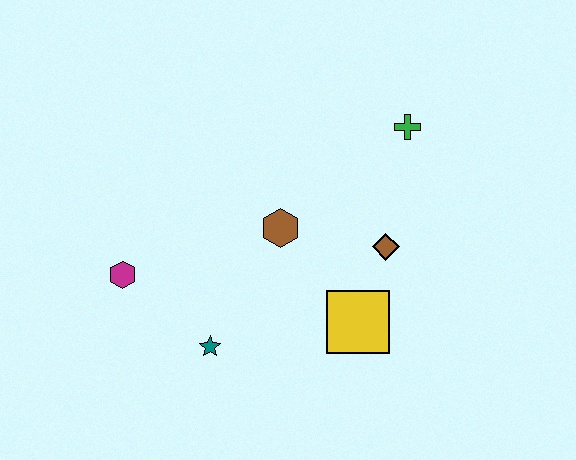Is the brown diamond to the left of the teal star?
No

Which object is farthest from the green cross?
The magenta hexagon is farthest from the green cross.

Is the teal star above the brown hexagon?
No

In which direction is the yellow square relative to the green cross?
The yellow square is below the green cross.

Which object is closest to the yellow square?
The brown diamond is closest to the yellow square.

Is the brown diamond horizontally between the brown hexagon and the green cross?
Yes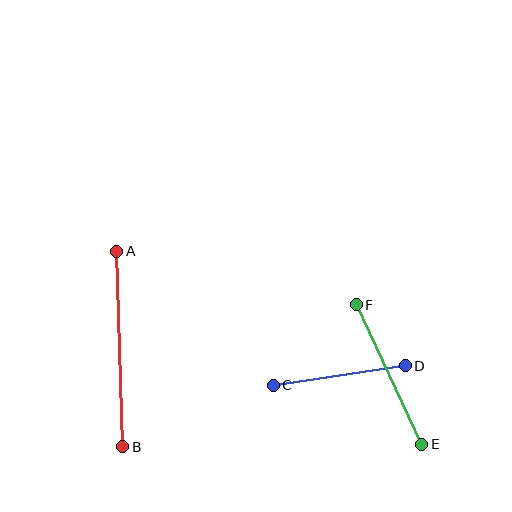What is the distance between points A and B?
The distance is approximately 196 pixels.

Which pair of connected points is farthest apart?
Points A and B are farthest apart.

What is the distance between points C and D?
The distance is approximately 133 pixels.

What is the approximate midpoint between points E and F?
The midpoint is at approximately (389, 375) pixels.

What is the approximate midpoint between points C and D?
The midpoint is at approximately (339, 375) pixels.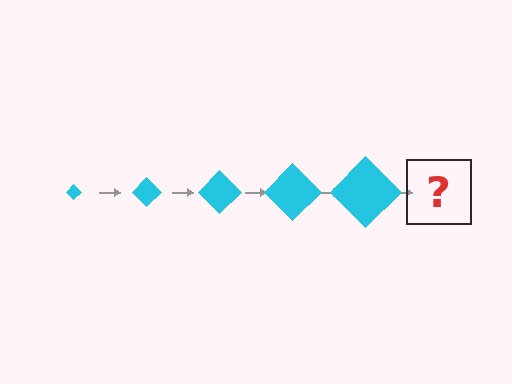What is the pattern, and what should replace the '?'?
The pattern is that the diamond gets progressively larger each step. The '?' should be a cyan diamond, larger than the previous one.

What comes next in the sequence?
The next element should be a cyan diamond, larger than the previous one.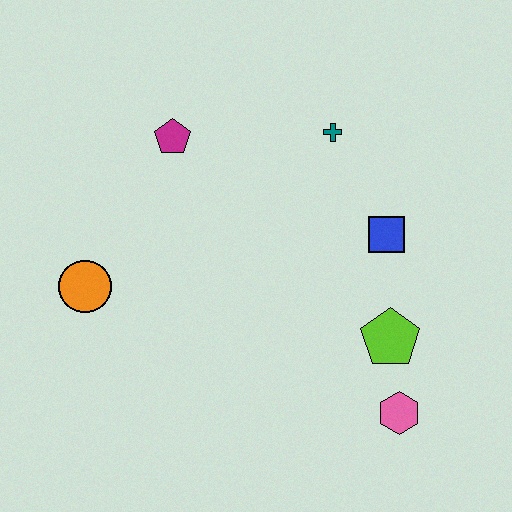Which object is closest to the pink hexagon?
The lime pentagon is closest to the pink hexagon.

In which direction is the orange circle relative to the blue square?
The orange circle is to the left of the blue square.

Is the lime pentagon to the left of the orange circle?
No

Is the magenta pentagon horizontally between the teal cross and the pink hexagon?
No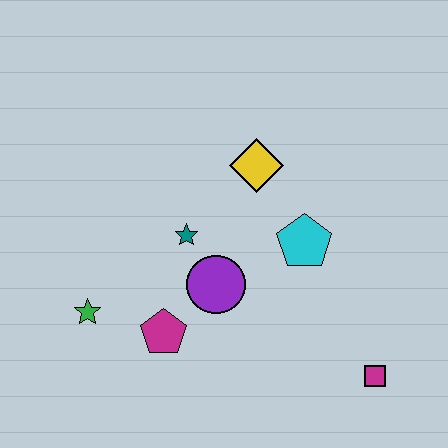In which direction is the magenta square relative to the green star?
The magenta square is to the right of the green star.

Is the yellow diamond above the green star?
Yes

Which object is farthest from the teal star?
The magenta square is farthest from the teal star.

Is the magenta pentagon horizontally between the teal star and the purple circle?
No